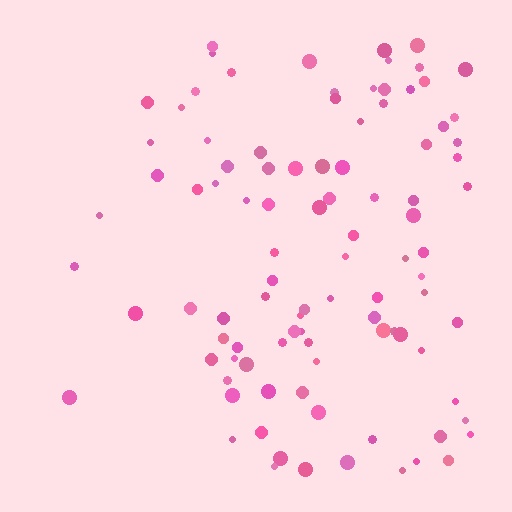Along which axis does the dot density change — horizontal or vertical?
Horizontal.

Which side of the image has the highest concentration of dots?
The right.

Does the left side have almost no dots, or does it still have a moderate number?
Still a moderate number, just noticeably fewer than the right.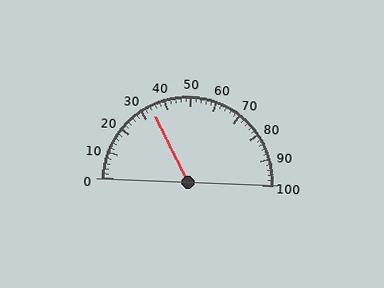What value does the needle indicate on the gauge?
The needle indicates approximately 34.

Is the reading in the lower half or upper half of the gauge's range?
The reading is in the lower half of the range (0 to 100).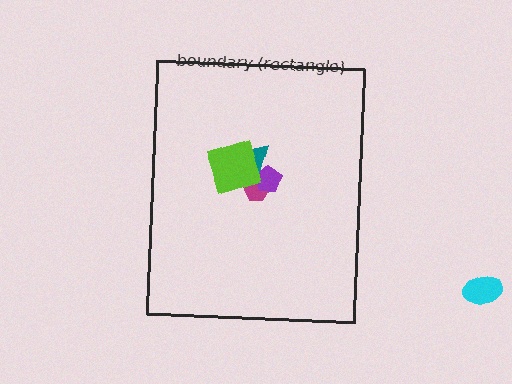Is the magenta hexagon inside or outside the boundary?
Inside.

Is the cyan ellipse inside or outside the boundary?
Outside.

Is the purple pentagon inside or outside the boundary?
Inside.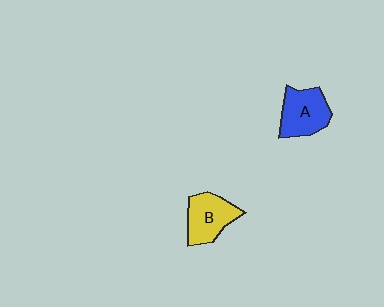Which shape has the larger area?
Shape A (blue).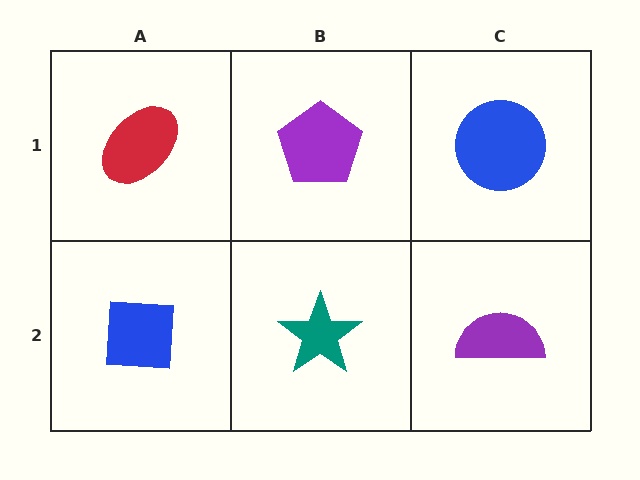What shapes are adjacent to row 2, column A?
A red ellipse (row 1, column A), a teal star (row 2, column B).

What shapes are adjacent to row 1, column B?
A teal star (row 2, column B), a red ellipse (row 1, column A), a blue circle (row 1, column C).